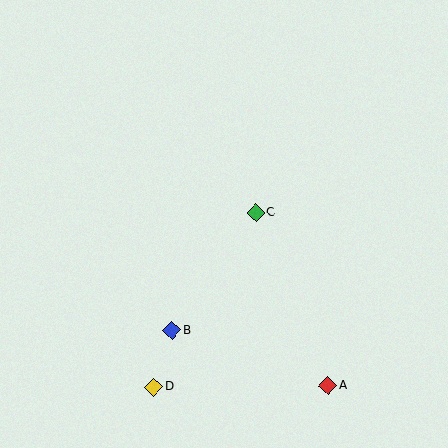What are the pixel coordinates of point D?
Point D is at (154, 387).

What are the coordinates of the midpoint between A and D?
The midpoint between A and D is at (241, 386).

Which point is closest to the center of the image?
Point C at (256, 213) is closest to the center.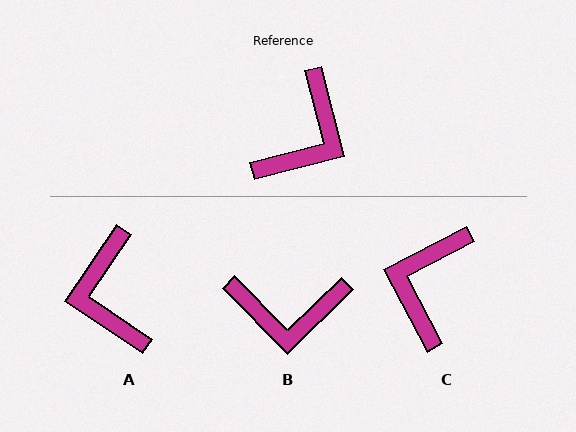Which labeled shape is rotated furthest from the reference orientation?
C, about 166 degrees away.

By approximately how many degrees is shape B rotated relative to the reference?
Approximately 60 degrees clockwise.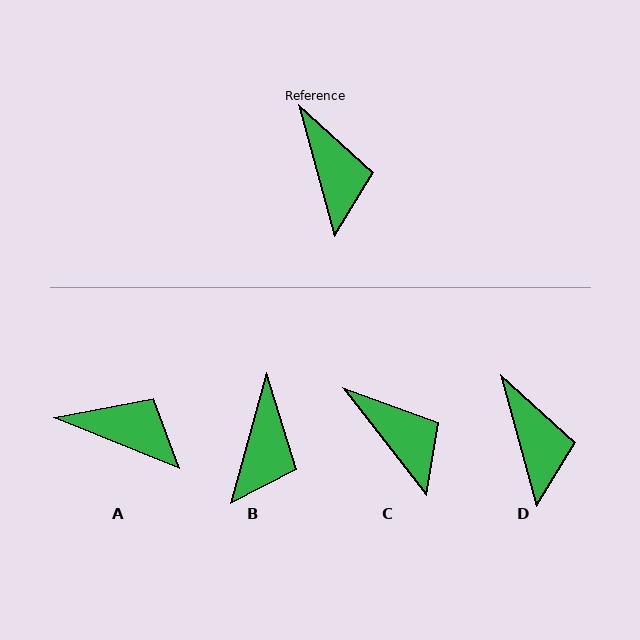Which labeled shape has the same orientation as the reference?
D.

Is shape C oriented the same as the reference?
No, it is off by about 23 degrees.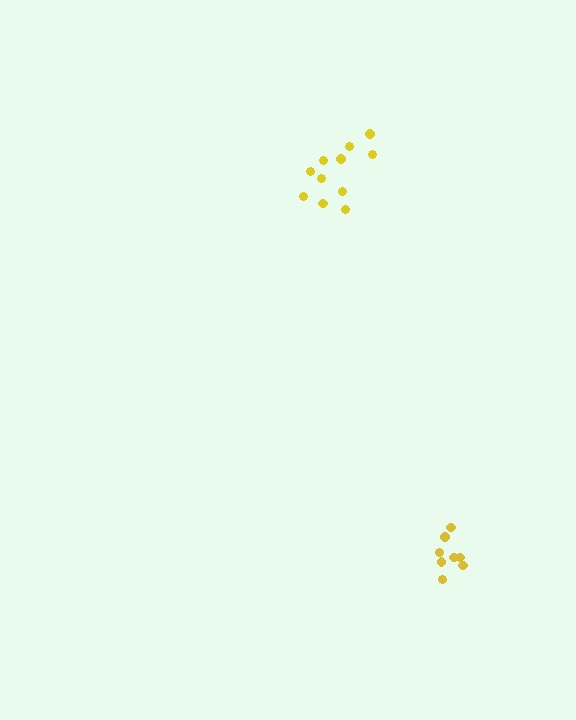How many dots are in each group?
Group 1: 11 dots, Group 2: 8 dots (19 total).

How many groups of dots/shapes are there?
There are 2 groups.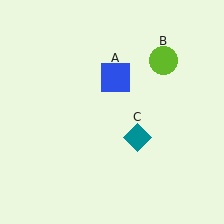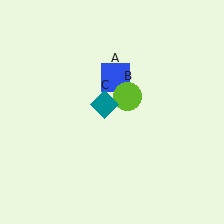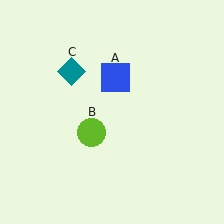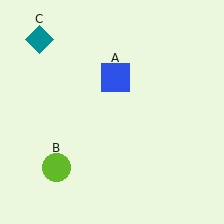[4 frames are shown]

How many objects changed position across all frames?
2 objects changed position: lime circle (object B), teal diamond (object C).